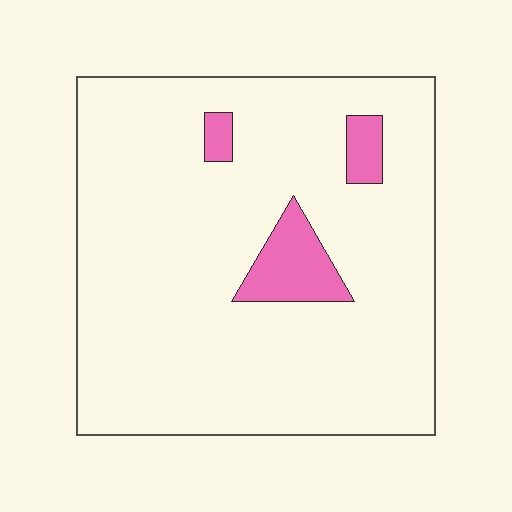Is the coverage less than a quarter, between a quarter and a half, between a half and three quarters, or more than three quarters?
Less than a quarter.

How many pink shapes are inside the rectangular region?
3.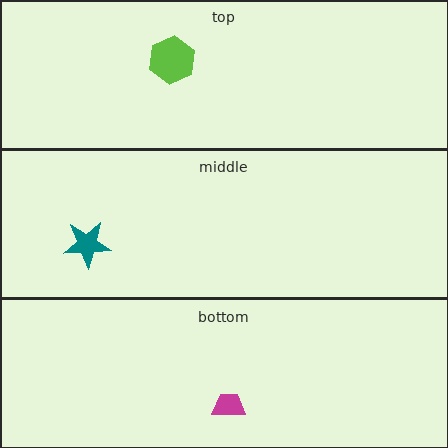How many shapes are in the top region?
1.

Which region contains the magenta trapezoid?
The bottom region.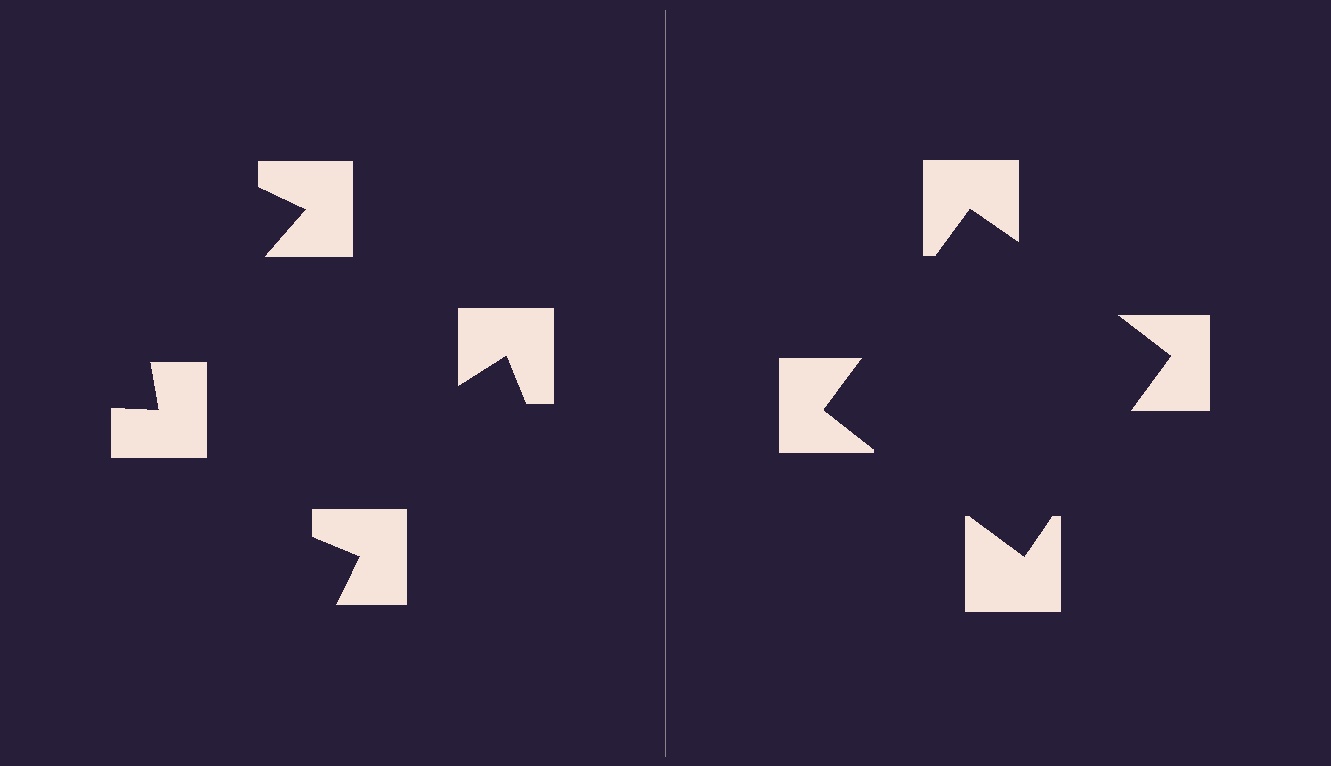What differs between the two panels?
The notched squares are positioned identically on both sides; only the wedge orientations differ. On the right they align to a square; on the left they are misaligned.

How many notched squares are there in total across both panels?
8 — 4 on each side.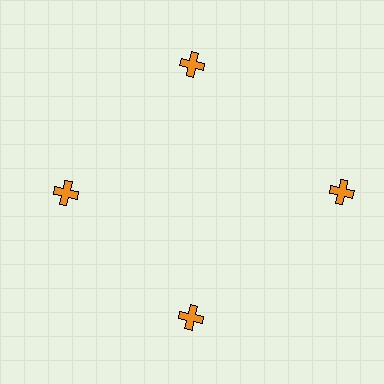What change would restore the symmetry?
The symmetry would be restored by moving it inward, back onto the ring so that all 4 crosses sit at equal angles and equal distance from the center.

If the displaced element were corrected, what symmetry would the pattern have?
It would have 4-fold rotational symmetry — the pattern would map onto itself every 90 degrees.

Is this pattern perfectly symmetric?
No. The 4 orange crosses are arranged in a ring, but one element near the 3 o'clock position is pushed outward from the center, breaking the 4-fold rotational symmetry.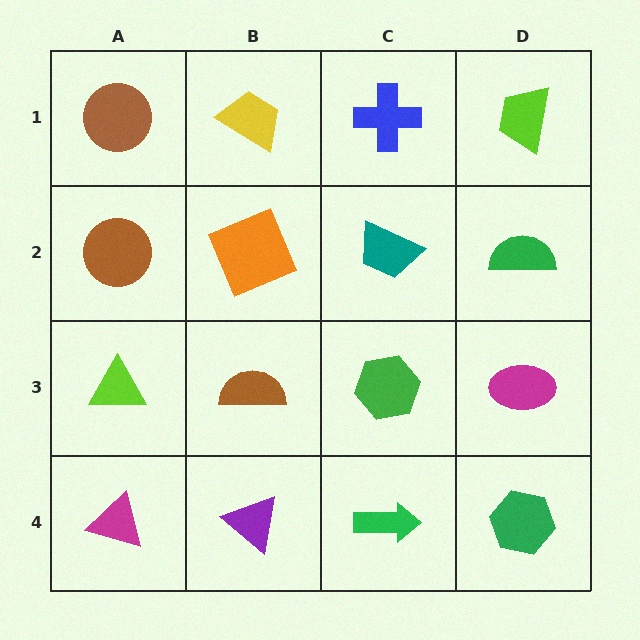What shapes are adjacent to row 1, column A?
A brown circle (row 2, column A), a yellow trapezoid (row 1, column B).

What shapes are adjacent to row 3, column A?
A brown circle (row 2, column A), a magenta triangle (row 4, column A), a brown semicircle (row 3, column B).